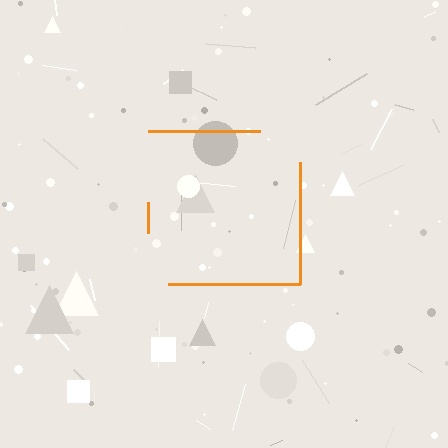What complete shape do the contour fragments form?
The contour fragments form a square.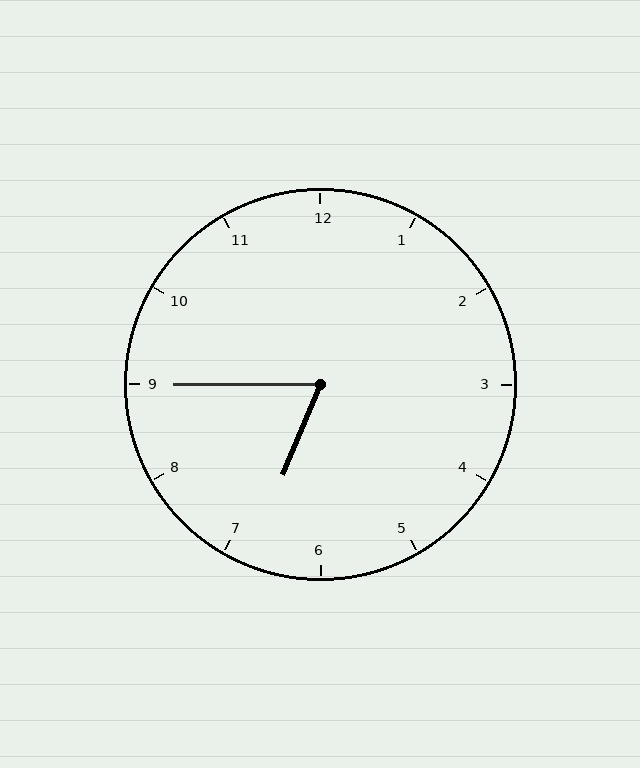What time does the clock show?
6:45.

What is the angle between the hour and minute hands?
Approximately 68 degrees.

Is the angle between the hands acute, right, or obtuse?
It is acute.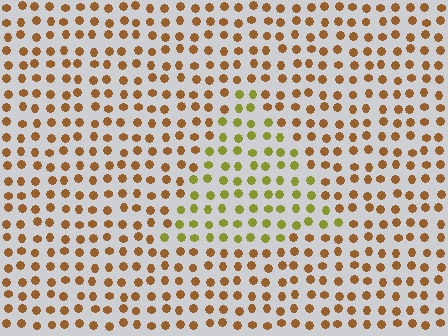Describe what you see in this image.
The image is filled with small brown elements in a uniform arrangement. A triangle-shaped region is visible where the elements are tinted to a slightly different hue, forming a subtle color boundary.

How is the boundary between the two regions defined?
The boundary is defined purely by a slight shift in hue (about 40 degrees). Spacing, size, and orientation are identical on both sides.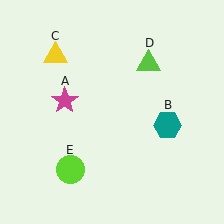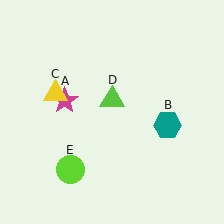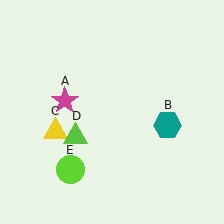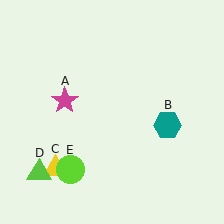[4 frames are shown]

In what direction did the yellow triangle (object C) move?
The yellow triangle (object C) moved down.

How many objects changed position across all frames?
2 objects changed position: yellow triangle (object C), lime triangle (object D).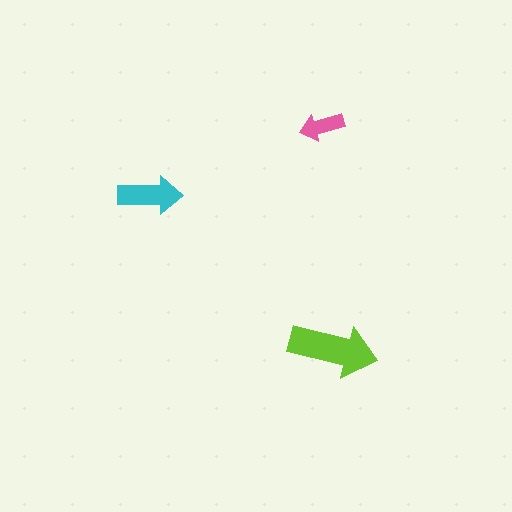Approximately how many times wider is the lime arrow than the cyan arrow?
About 1.5 times wider.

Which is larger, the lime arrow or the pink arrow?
The lime one.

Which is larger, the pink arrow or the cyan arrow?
The cyan one.